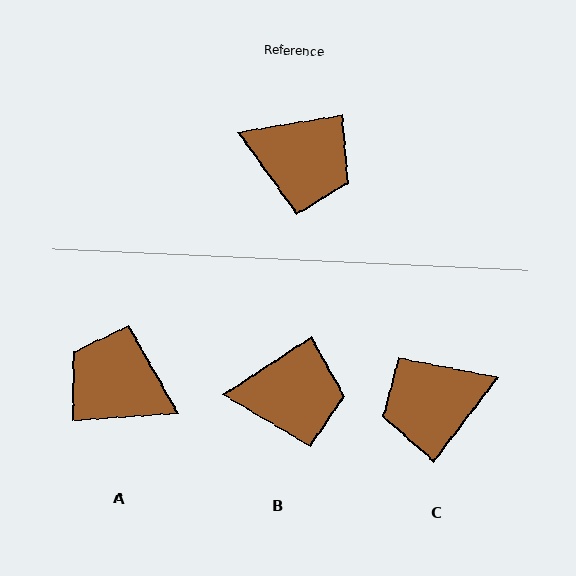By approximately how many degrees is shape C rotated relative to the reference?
Approximately 136 degrees clockwise.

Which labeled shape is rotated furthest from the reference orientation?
A, about 175 degrees away.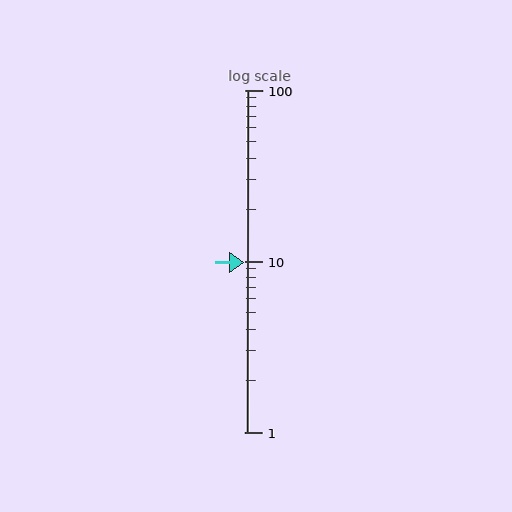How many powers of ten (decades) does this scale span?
The scale spans 2 decades, from 1 to 100.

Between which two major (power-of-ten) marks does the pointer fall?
The pointer is between 1 and 10.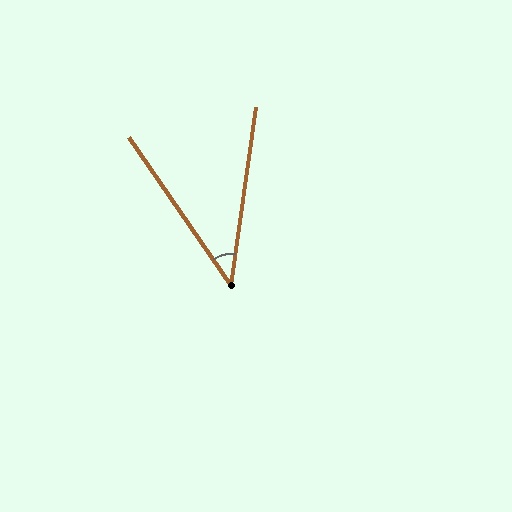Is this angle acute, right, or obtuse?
It is acute.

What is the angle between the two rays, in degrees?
Approximately 43 degrees.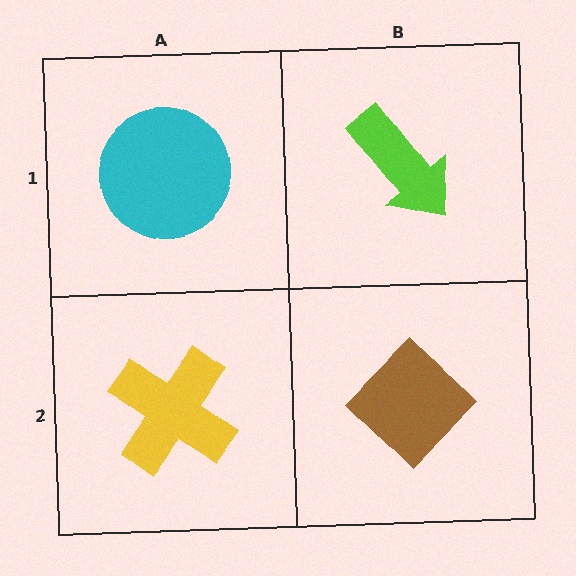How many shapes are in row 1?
2 shapes.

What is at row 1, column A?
A cyan circle.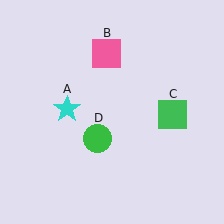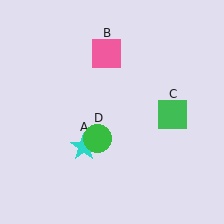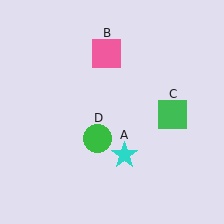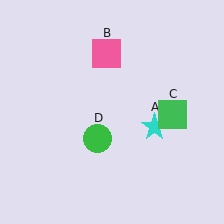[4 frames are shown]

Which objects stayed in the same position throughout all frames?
Pink square (object B) and green square (object C) and green circle (object D) remained stationary.